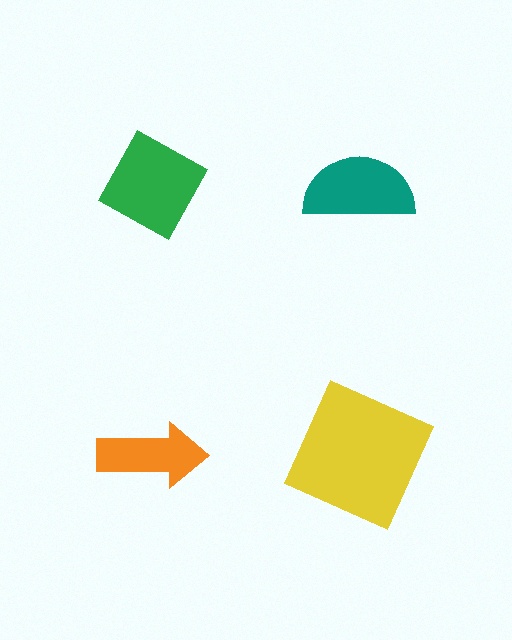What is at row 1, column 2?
A teal semicircle.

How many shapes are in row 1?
2 shapes.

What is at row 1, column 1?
A green diamond.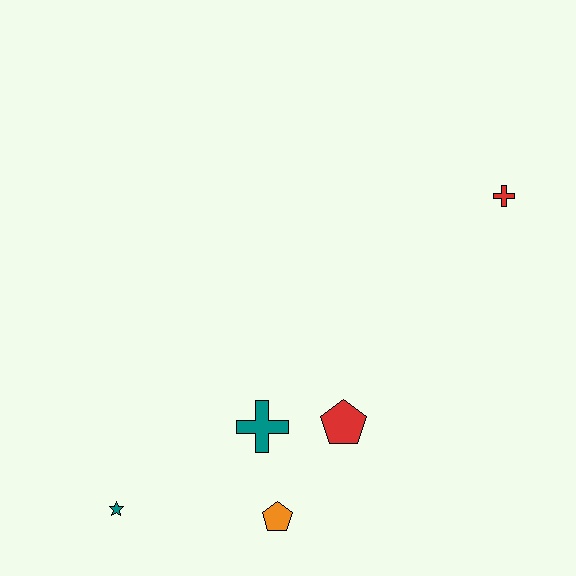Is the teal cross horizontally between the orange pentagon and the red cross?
No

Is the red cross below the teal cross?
No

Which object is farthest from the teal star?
The red cross is farthest from the teal star.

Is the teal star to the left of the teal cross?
Yes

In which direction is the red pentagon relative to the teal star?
The red pentagon is to the right of the teal star.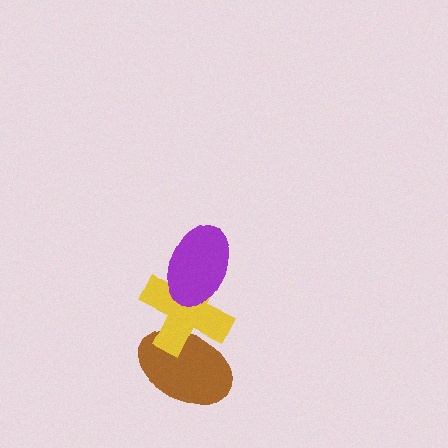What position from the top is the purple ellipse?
The purple ellipse is 1st from the top.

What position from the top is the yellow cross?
The yellow cross is 2nd from the top.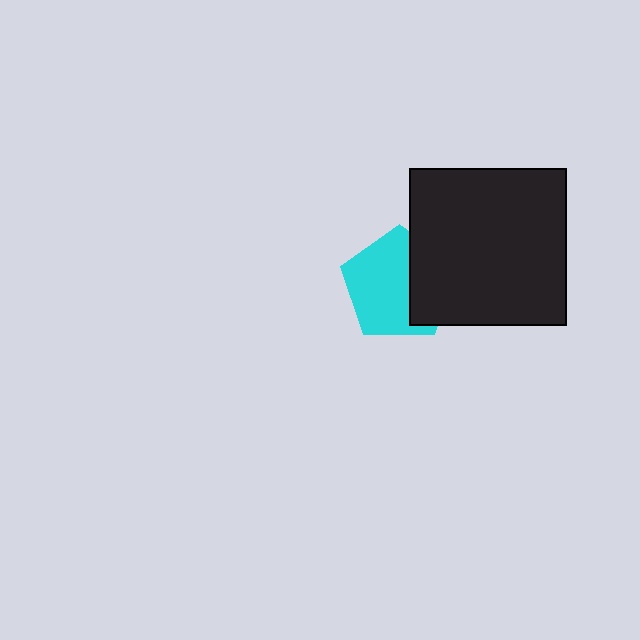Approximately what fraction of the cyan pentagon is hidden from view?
Roughly 35% of the cyan pentagon is hidden behind the black square.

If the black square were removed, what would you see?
You would see the complete cyan pentagon.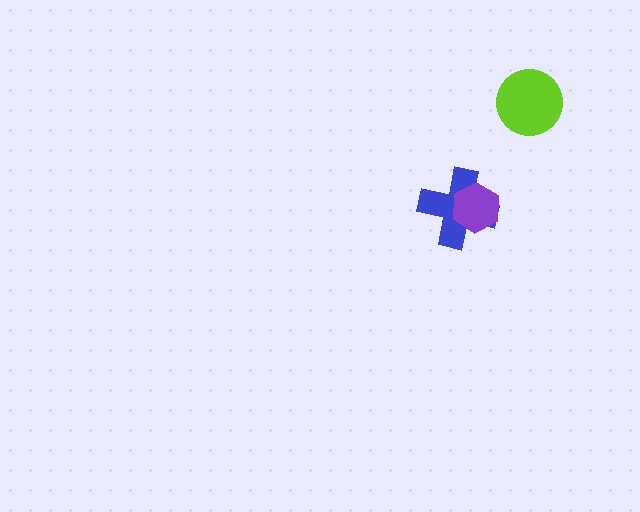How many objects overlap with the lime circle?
0 objects overlap with the lime circle.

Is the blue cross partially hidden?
Yes, it is partially covered by another shape.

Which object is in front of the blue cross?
The purple hexagon is in front of the blue cross.